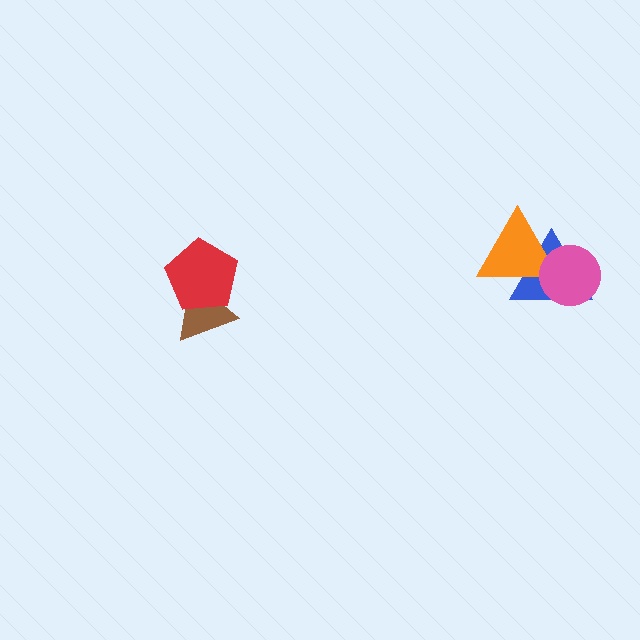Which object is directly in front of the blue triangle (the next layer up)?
The orange triangle is directly in front of the blue triangle.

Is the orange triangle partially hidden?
Yes, it is partially covered by another shape.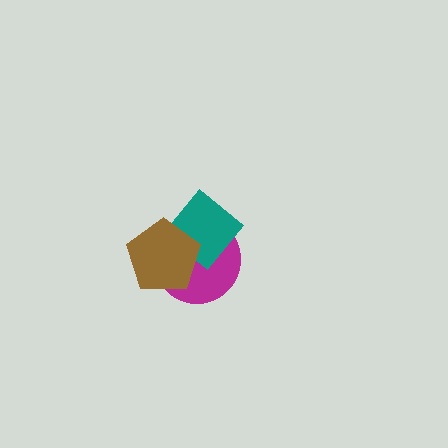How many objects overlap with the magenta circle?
2 objects overlap with the magenta circle.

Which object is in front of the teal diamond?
The brown pentagon is in front of the teal diamond.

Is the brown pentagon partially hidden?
No, no other shape covers it.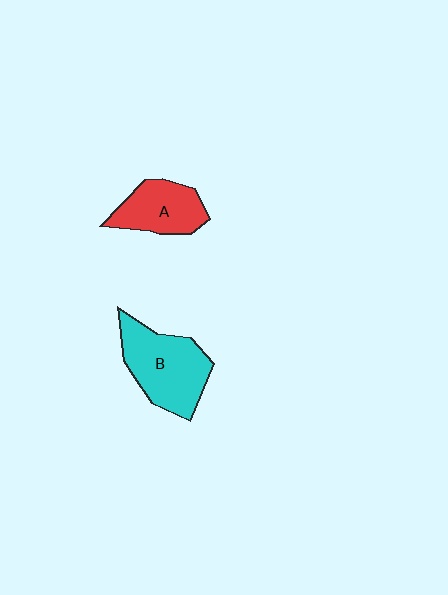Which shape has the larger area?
Shape B (cyan).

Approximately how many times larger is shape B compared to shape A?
Approximately 1.4 times.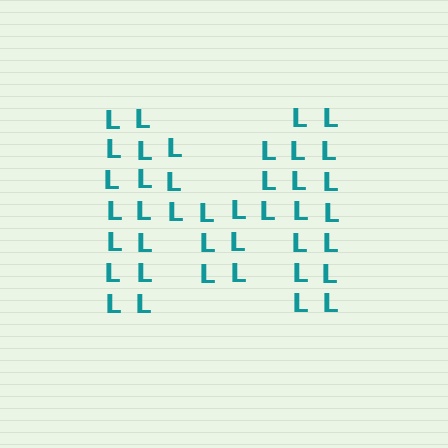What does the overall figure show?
The overall figure shows the letter M.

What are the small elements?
The small elements are letter L's.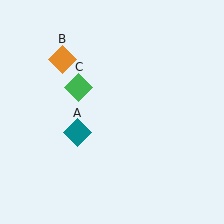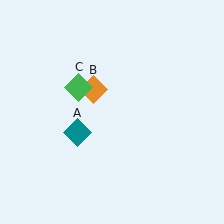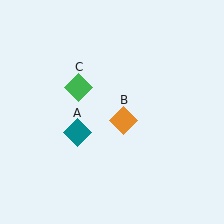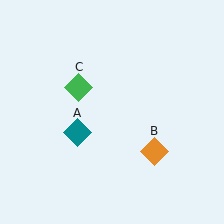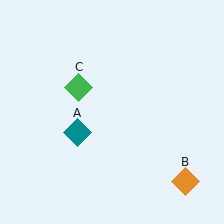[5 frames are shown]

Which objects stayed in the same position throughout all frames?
Teal diamond (object A) and green diamond (object C) remained stationary.